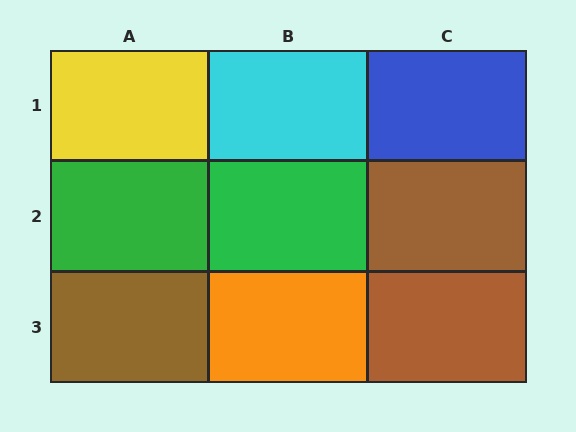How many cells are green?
2 cells are green.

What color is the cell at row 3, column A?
Brown.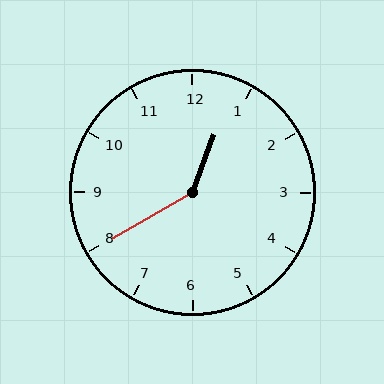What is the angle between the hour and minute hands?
Approximately 140 degrees.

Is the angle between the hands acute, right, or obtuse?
It is obtuse.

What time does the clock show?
12:40.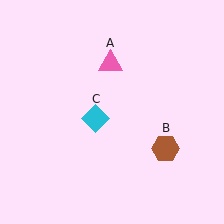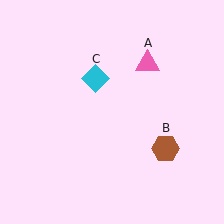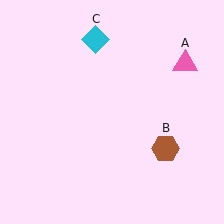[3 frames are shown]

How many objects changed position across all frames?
2 objects changed position: pink triangle (object A), cyan diamond (object C).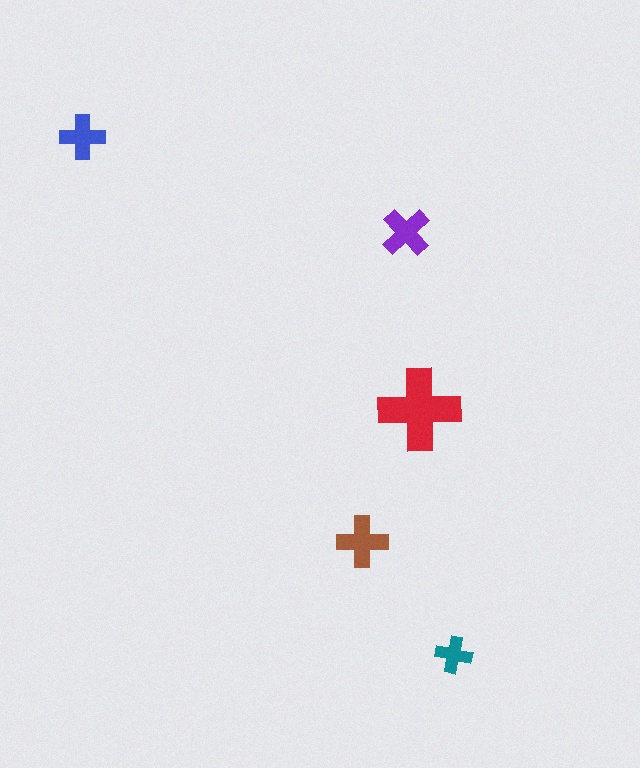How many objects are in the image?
There are 5 objects in the image.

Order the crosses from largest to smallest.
the red one, the brown one, the purple one, the blue one, the teal one.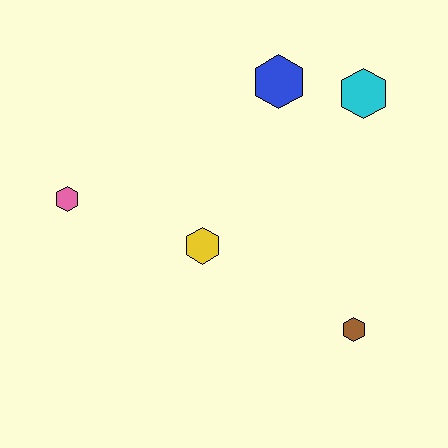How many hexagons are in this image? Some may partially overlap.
There are 5 hexagons.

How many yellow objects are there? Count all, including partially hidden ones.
There is 1 yellow object.